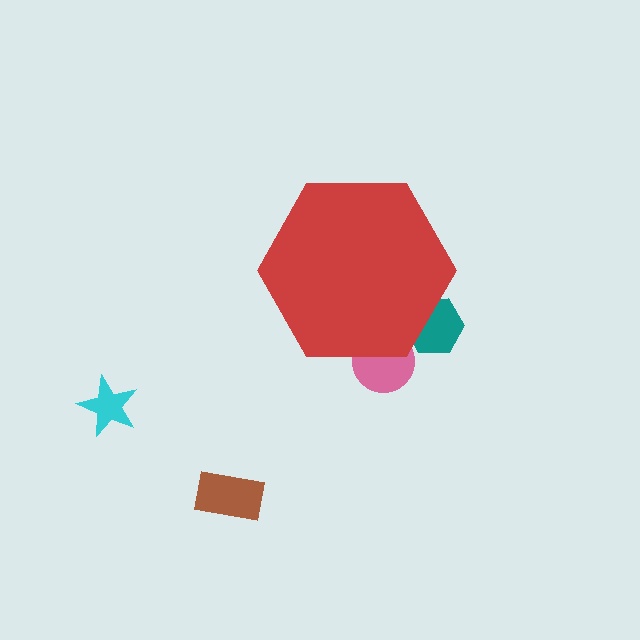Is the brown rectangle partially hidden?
No, the brown rectangle is fully visible.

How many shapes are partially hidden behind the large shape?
2 shapes are partially hidden.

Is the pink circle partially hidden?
Yes, the pink circle is partially hidden behind the red hexagon.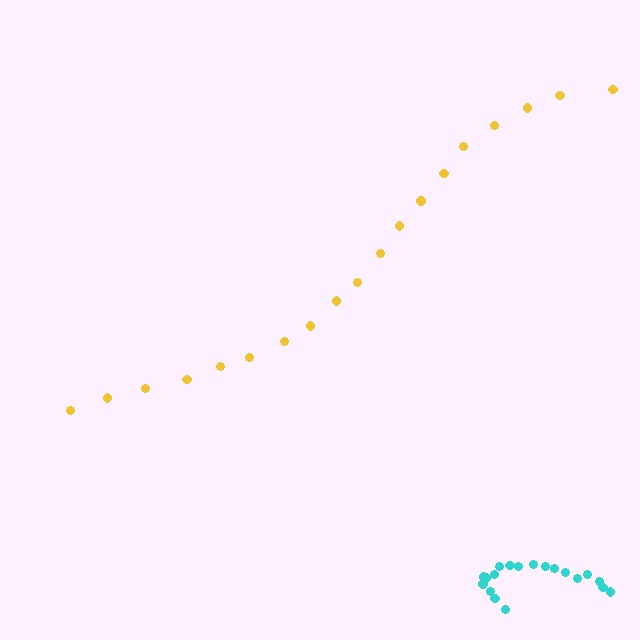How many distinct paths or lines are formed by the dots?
There are 2 distinct paths.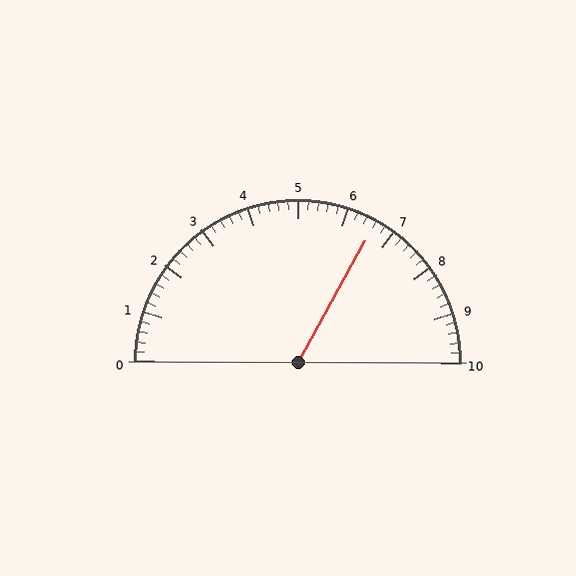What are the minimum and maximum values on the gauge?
The gauge ranges from 0 to 10.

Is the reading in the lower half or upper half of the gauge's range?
The reading is in the upper half of the range (0 to 10).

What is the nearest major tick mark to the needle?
The nearest major tick mark is 7.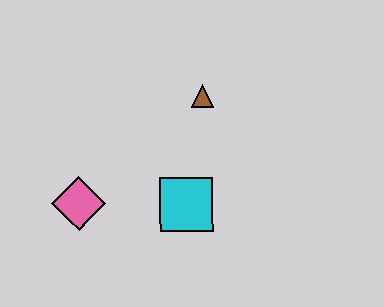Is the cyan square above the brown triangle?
No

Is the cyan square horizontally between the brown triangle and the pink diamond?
Yes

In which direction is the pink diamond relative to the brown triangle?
The pink diamond is to the left of the brown triangle.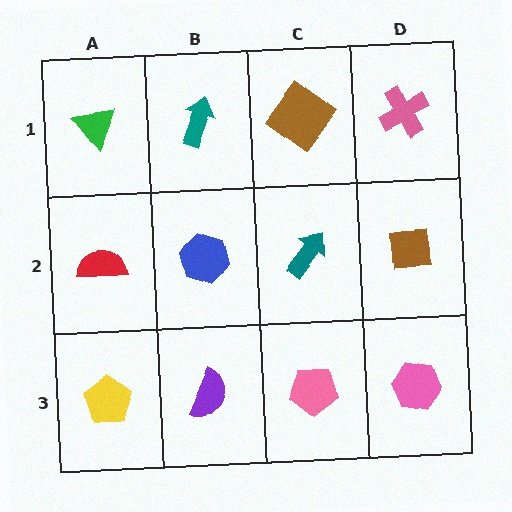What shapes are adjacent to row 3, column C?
A teal arrow (row 2, column C), a purple semicircle (row 3, column B), a pink hexagon (row 3, column D).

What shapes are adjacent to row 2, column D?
A pink cross (row 1, column D), a pink hexagon (row 3, column D), a teal arrow (row 2, column C).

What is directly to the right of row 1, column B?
A brown diamond.